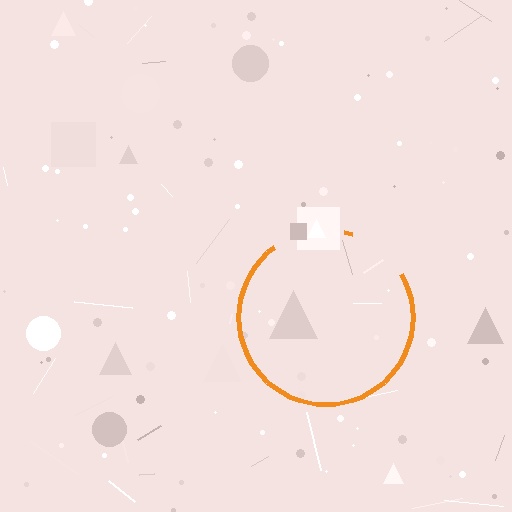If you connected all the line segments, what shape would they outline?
They would outline a circle.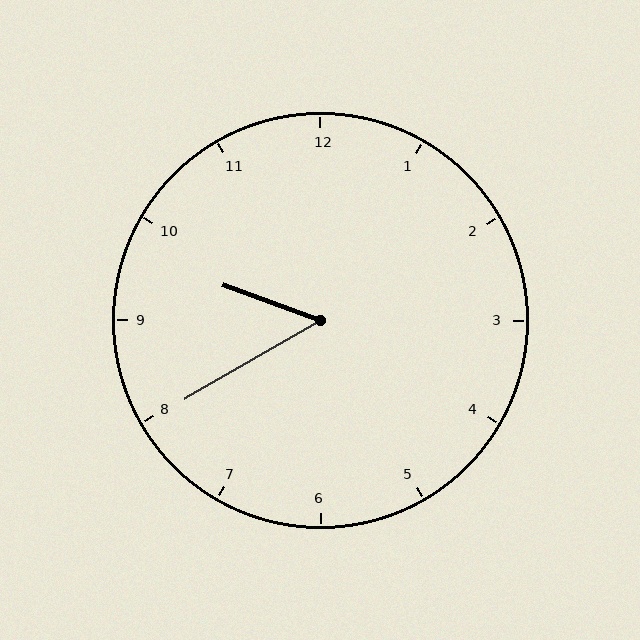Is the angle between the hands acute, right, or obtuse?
It is acute.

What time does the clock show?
9:40.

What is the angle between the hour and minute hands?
Approximately 50 degrees.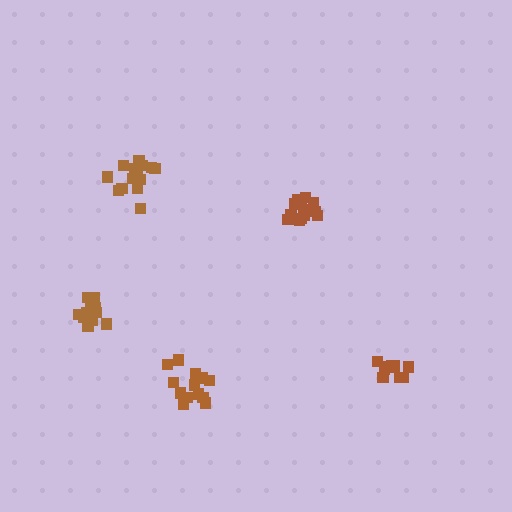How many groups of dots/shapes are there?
There are 5 groups.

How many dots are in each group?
Group 1: 15 dots, Group 2: 13 dots, Group 3: 14 dots, Group 4: 14 dots, Group 5: 10 dots (66 total).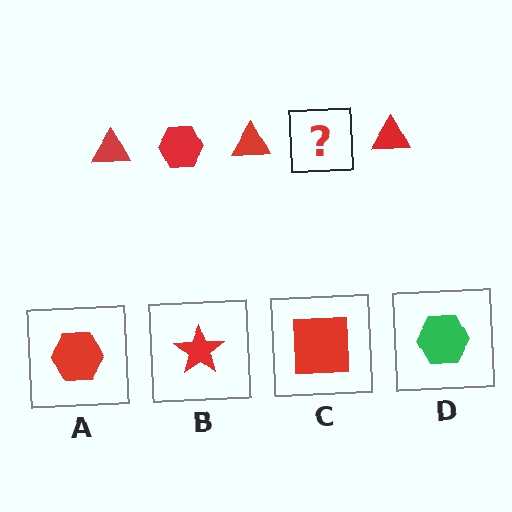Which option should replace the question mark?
Option A.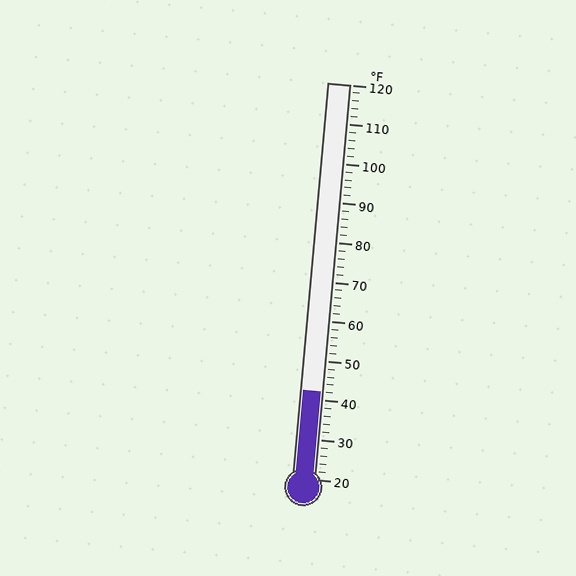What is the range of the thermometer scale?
The thermometer scale ranges from 20°F to 120°F.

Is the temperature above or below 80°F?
The temperature is below 80°F.